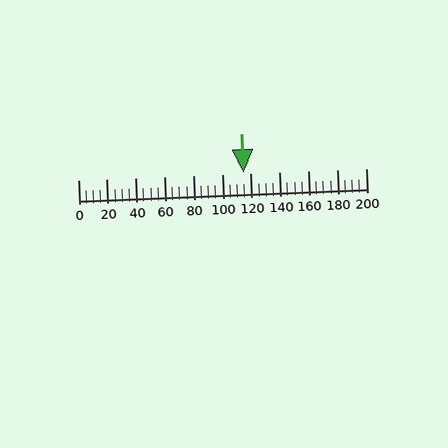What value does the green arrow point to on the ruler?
The green arrow points to approximately 115.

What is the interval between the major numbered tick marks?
The major tick marks are spaced 20 units apart.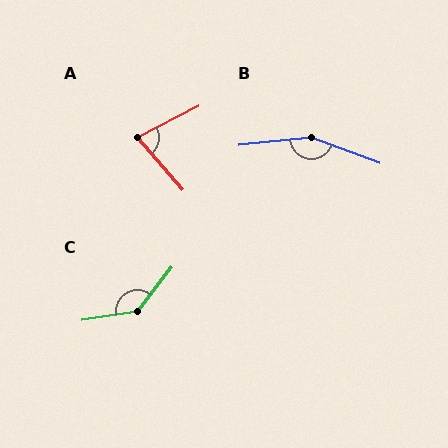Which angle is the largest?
B, at approximately 153 degrees.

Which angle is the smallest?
A, at approximately 76 degrees.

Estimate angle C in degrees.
Approximately 136 degrees.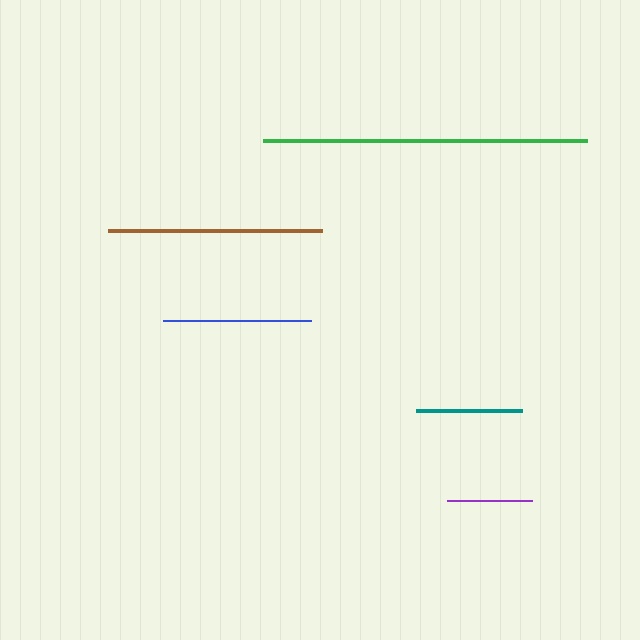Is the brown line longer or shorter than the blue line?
The brown line is longer than the blue line.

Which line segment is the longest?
The green line is the longest at approximately 324 pixels.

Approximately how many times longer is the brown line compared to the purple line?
The brown line is approximately 2.5 times the length of the purple line.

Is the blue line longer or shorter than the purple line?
The blue line is longer than the purple line.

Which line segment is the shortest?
The purple line is the shortest at approximately 84 pixels.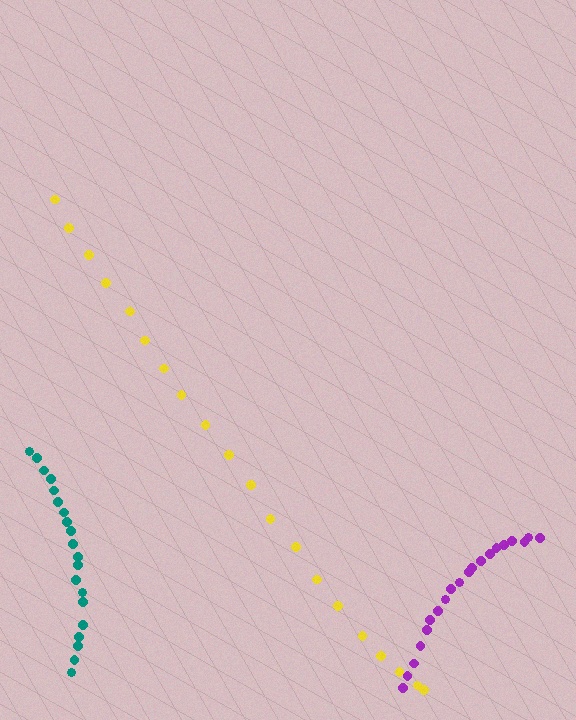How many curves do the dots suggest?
There are 3 distinct paths.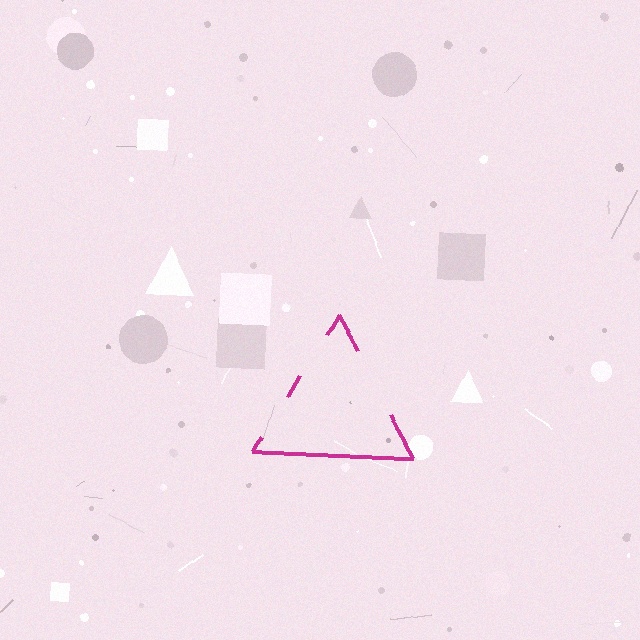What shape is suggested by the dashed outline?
The dashed outline suggests a triangle.